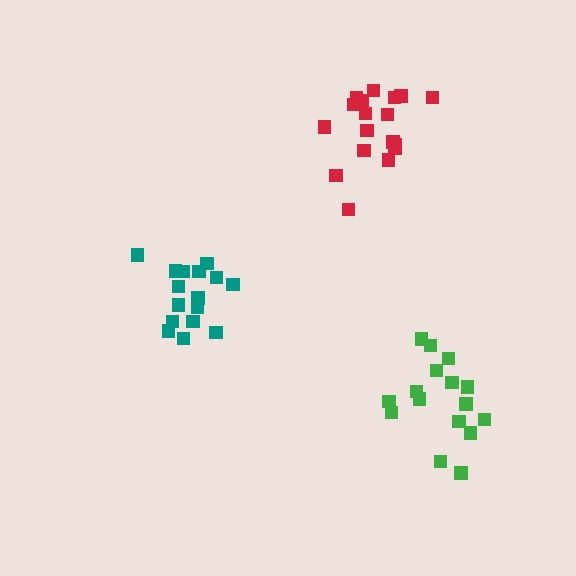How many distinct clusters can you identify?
There are 3 distinct clusters.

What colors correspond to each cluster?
The clusters are colored: teal, green, red.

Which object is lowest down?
The green cluster is bottommost.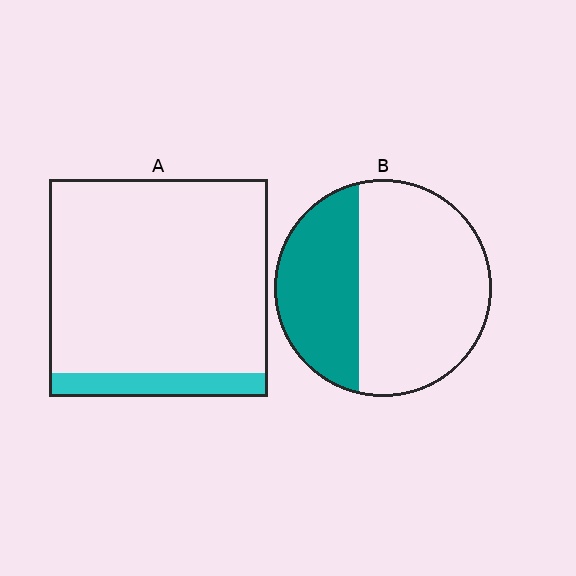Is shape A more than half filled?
No.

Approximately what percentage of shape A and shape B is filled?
A is approximately 10% and B is approximately 35%.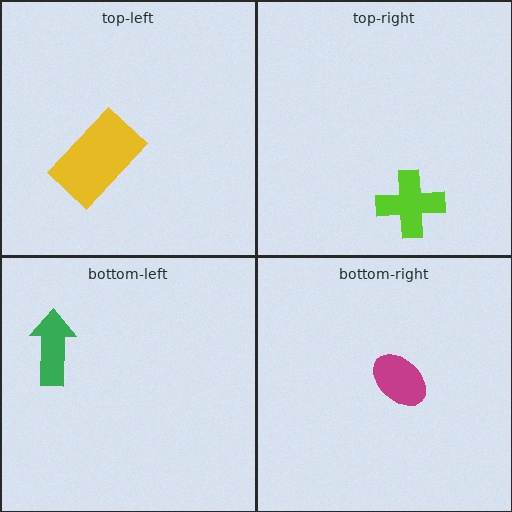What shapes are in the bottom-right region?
The magenta ellipse.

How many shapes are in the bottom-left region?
1.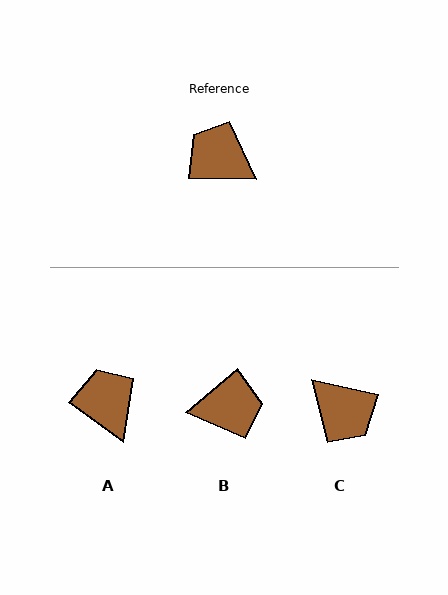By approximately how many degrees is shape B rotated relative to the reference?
Approximately 138 degrees clockwise.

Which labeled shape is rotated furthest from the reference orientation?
C, about 169 degrees away.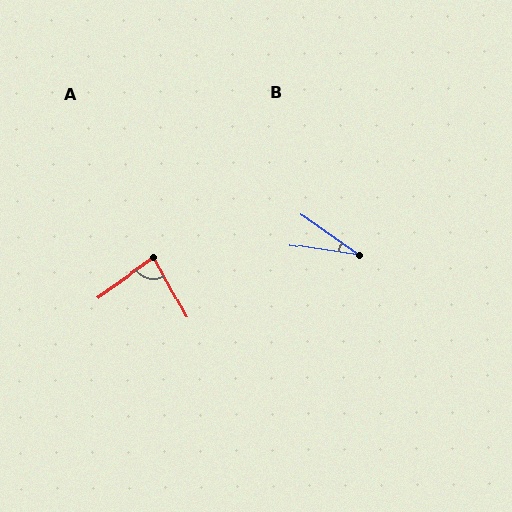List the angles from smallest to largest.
B (26°), A (84°).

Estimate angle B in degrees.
Approximately 26 degrees.